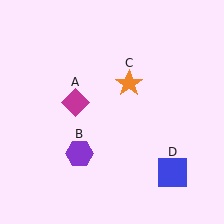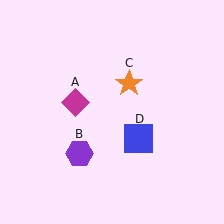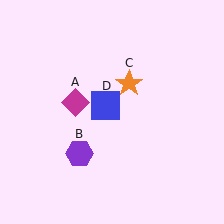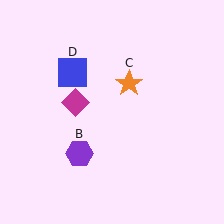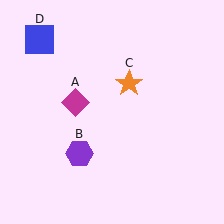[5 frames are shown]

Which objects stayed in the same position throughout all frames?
Magenta diamond (object A) and purple hexagon (object B) and orange star (object C) remained stationary.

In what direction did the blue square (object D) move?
The blue square (object D) moved up and to the left.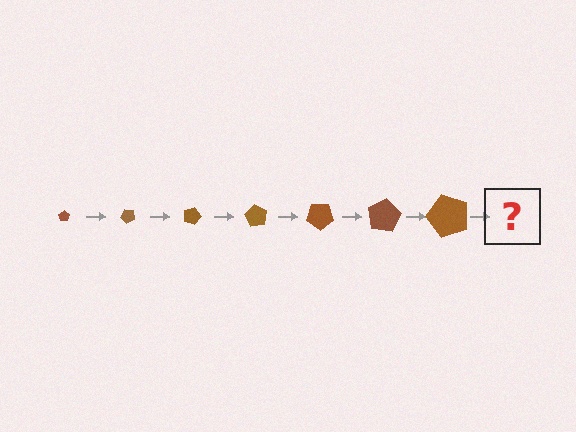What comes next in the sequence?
The next element should be a pentagon, larger than the previous one and rotated 315 degrees from the start.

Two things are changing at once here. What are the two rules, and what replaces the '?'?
The two rules are that the pentagon grows larger each step and it rotates 45 degrees each step. The '?' should be a pentagon, larger than the previous one and rotated 315 degrees from the start.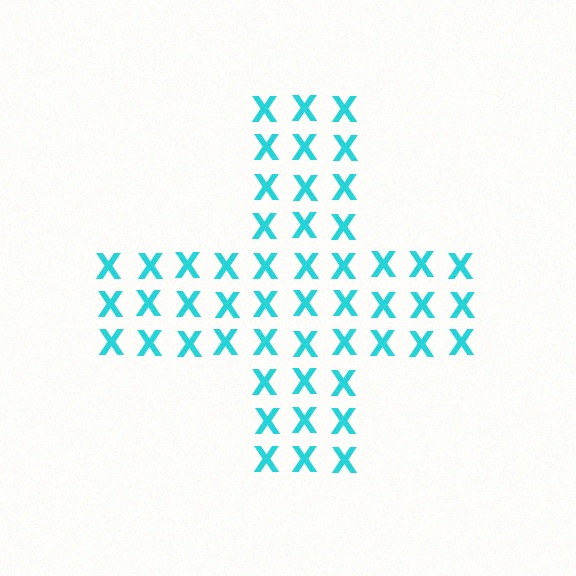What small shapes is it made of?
It is made of small letter X's.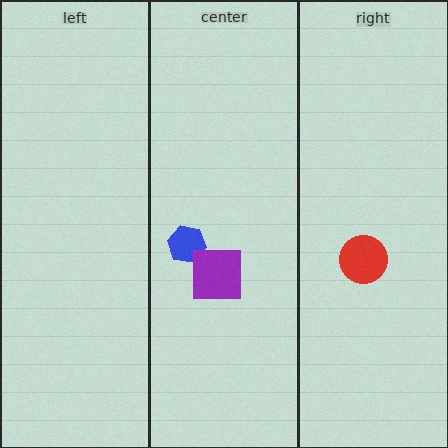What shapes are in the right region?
The red circle.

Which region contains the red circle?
The right region.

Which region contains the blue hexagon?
The center region.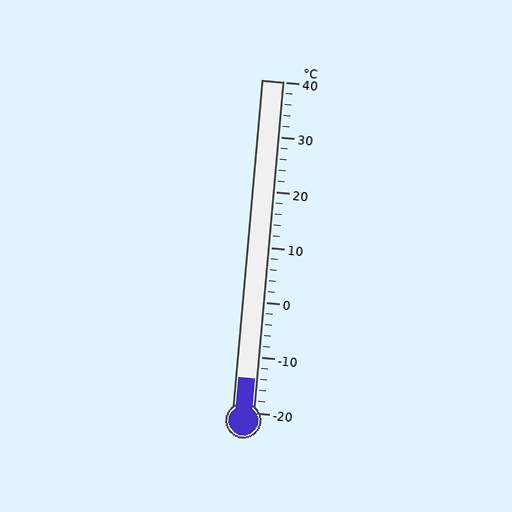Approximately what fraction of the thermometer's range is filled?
The thermometer is filled to approximately 10% of its range.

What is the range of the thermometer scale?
The thermometer scale ranges from -20°C to 40°C.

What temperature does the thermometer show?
The thermometer shows approximately -14°C.